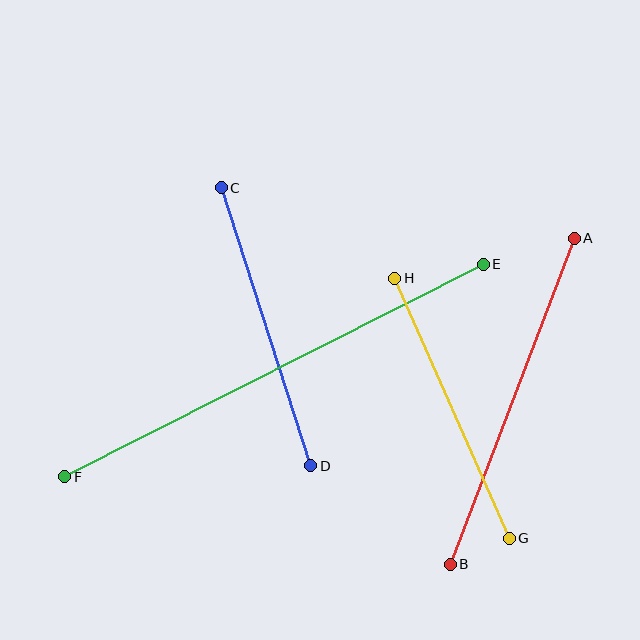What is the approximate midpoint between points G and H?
The midpoint is at approximately (452, 408) pixels.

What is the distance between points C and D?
The distance is approximately 292 pixels.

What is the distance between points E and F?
The distance is approximately 470 pixels.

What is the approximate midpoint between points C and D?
The midpoint is at approximately (266, 327) pixels.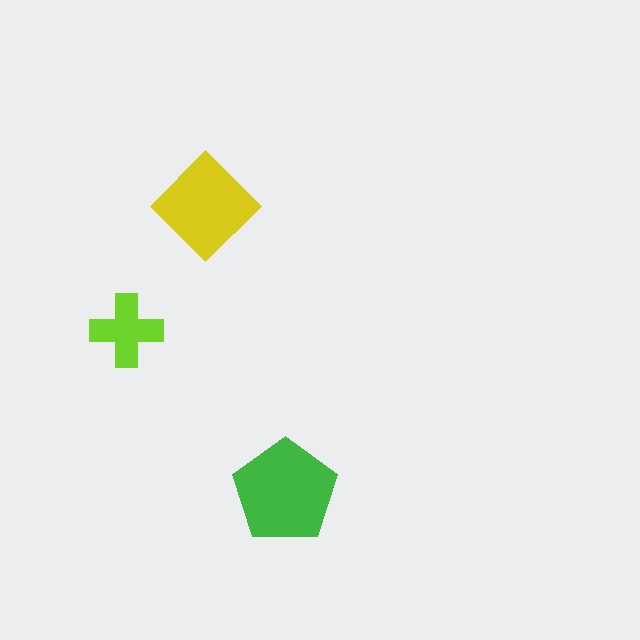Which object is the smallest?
The lime cross.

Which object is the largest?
The green pentagon.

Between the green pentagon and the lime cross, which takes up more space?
The green pentagon.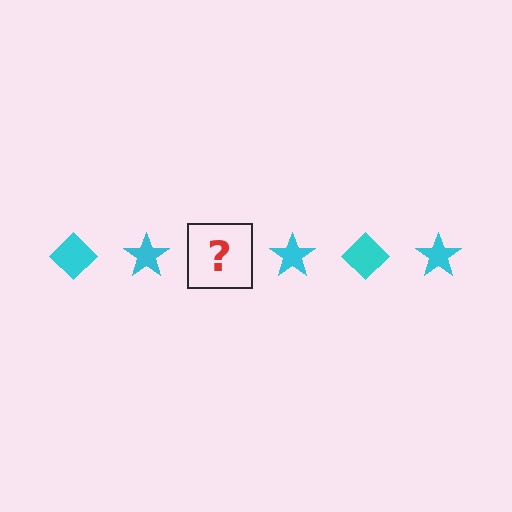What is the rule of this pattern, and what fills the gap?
The rule is that the pattern cycles through diamond, star shapes in cyan. The gap should be filled with a cyan diamond.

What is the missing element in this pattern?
The missing element is a cyan diamond.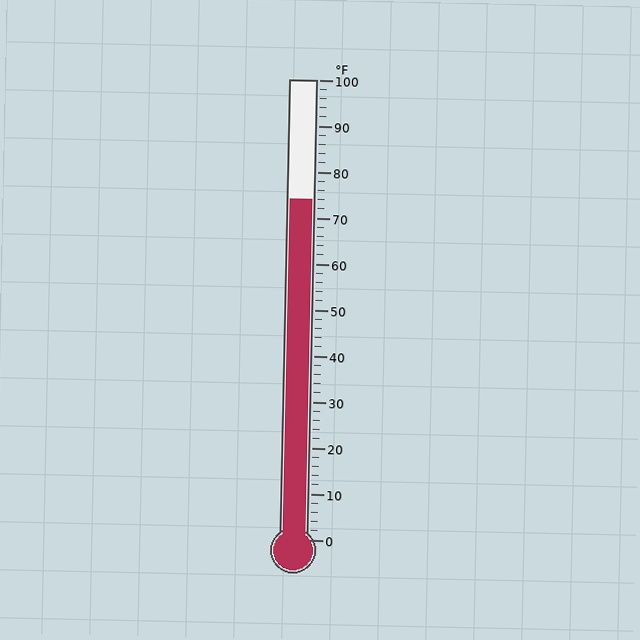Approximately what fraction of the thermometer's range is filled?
The thermometer is filled to approximately 75% of its range.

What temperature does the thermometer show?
The thermometer shows approximately 74°F.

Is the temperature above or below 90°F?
The temperature is below 90°F.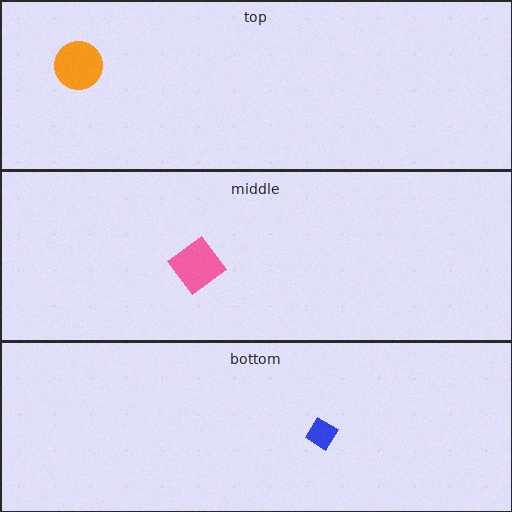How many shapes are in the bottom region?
1.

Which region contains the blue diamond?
The bottom region.